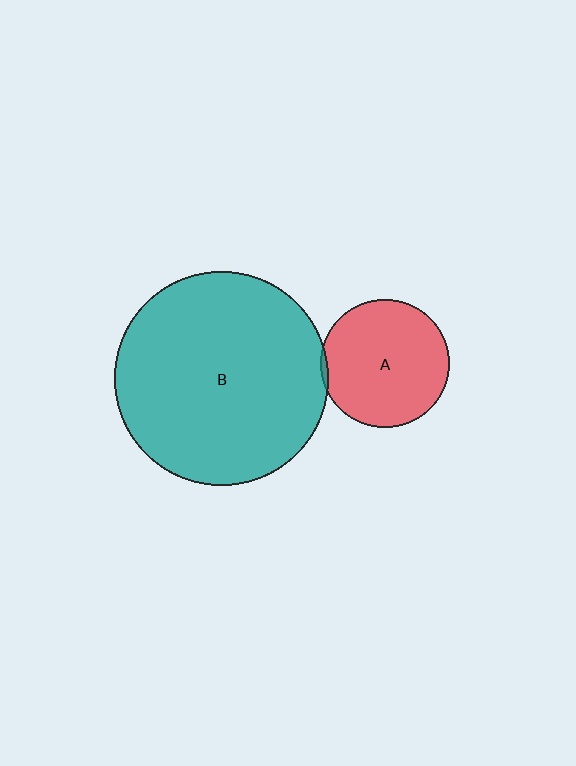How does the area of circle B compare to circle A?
Approximately 2.8 times.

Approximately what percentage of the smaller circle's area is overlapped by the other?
Approximately 5%.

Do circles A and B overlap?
Yes.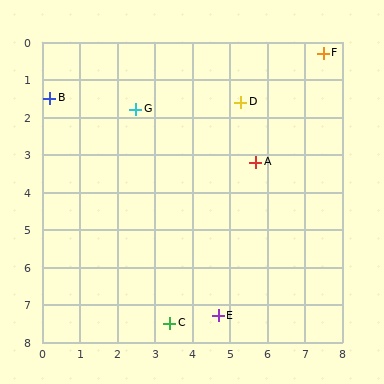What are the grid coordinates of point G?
Point G is at approximately (2.5, 1.8).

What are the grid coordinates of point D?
Point D is at approximately (5.3, 1.6).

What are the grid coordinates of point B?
Point B is at approximately (0.2, 1.5).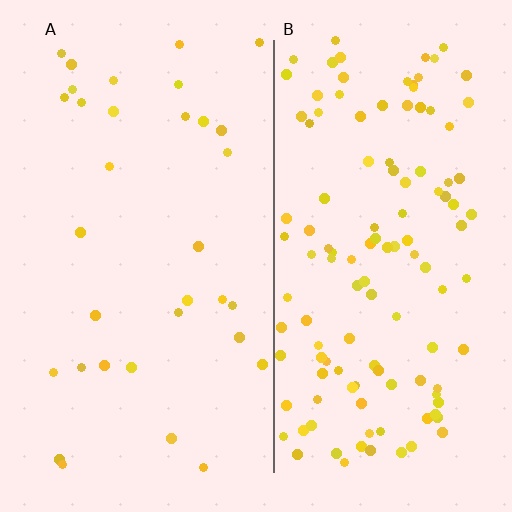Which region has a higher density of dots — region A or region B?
B (the right).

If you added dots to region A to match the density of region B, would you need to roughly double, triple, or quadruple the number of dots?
Approximately quadruple.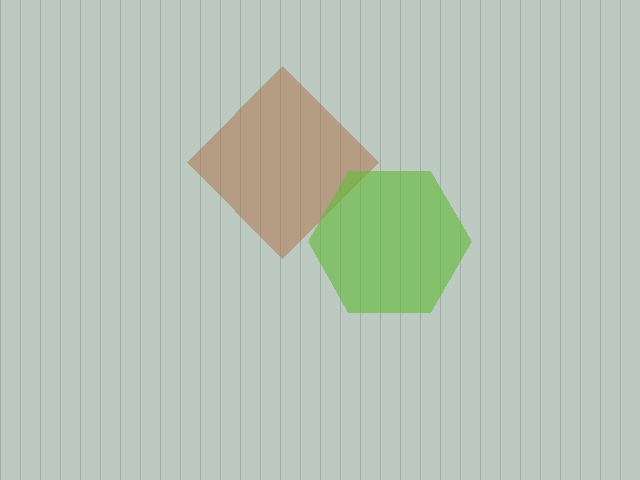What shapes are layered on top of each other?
The layered shapes are: a brown diamond, a lime hexagon.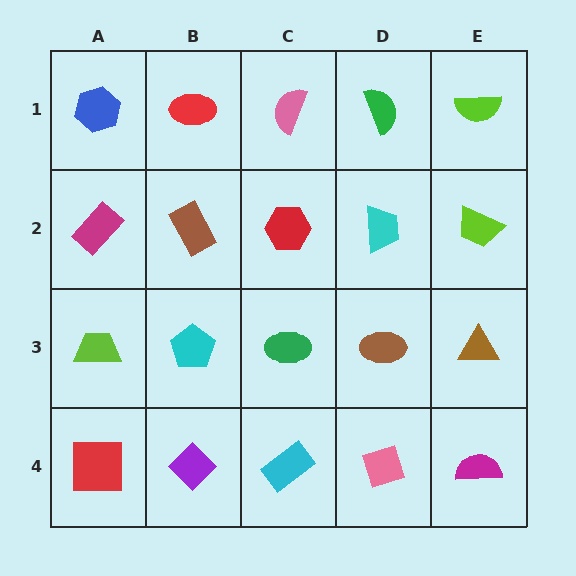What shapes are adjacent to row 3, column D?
A cyan trapezoid (row 2, column D), a pink diamond (row 4, column D), a green ellipse (row 3, column C), a brown triangle (row 3, column E).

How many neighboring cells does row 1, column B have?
3.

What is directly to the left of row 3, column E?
A brown ellipse.